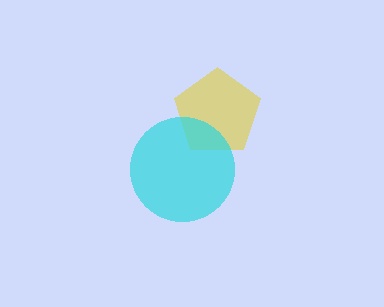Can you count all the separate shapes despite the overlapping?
Yes, there are 2 separate shapes.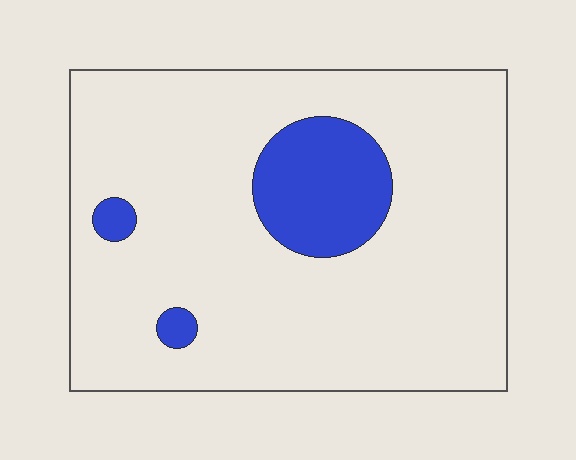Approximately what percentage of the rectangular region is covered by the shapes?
Approximately 15%.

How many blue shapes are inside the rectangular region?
3.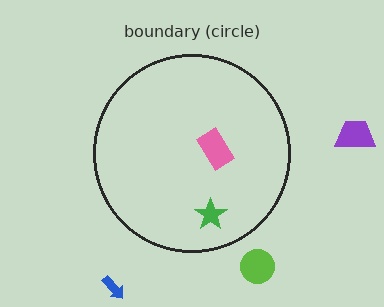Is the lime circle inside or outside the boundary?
Outside.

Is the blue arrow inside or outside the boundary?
Outside.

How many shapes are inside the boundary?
2 inside, 3 outside.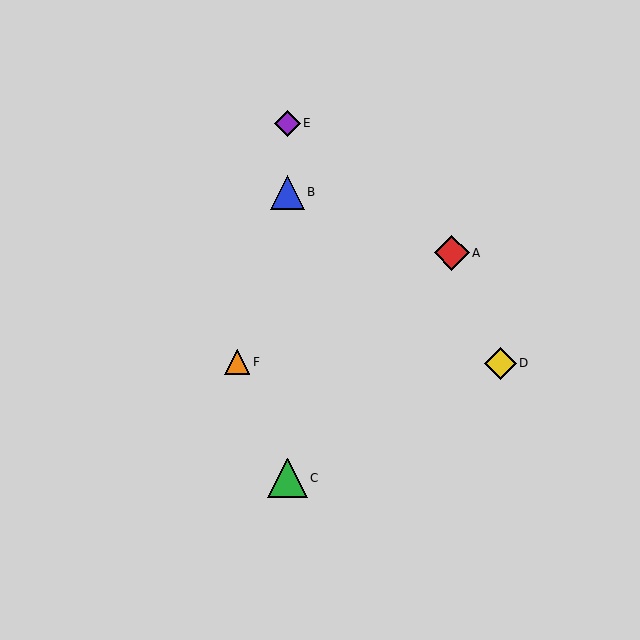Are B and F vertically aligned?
No, B is at x≈287 and F is at x≈237.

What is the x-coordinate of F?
Object F is at x≈237.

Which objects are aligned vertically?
Objects B, C, E are aligned vertically.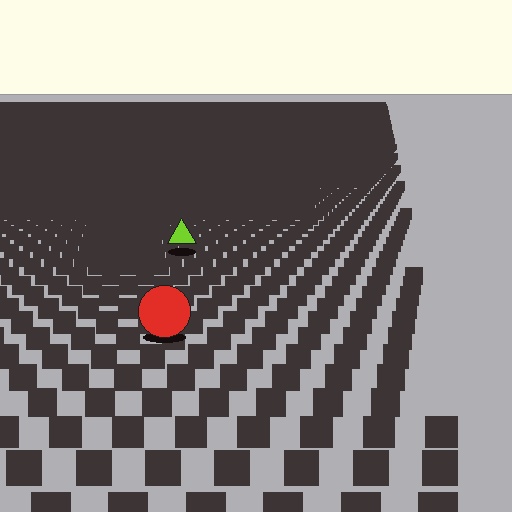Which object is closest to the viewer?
The red circle is closest. The texture marks near it are larger and more spread out.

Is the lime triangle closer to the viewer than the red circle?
No. The red circle is closer — you can tell from the texture gradient: the ground texture is coarser near it.